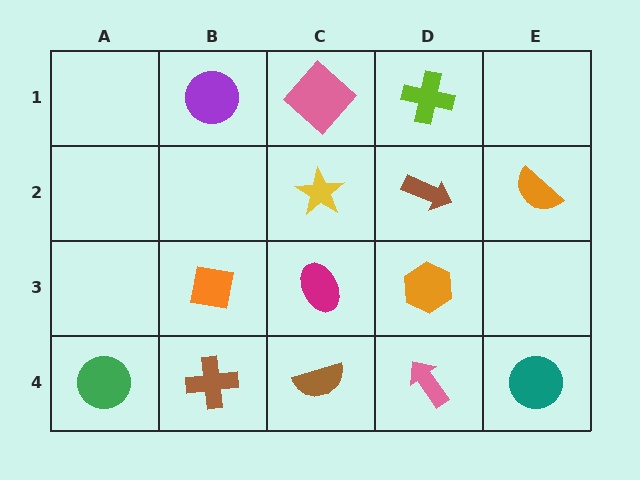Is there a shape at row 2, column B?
No, that cell is empty.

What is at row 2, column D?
A brown arrow.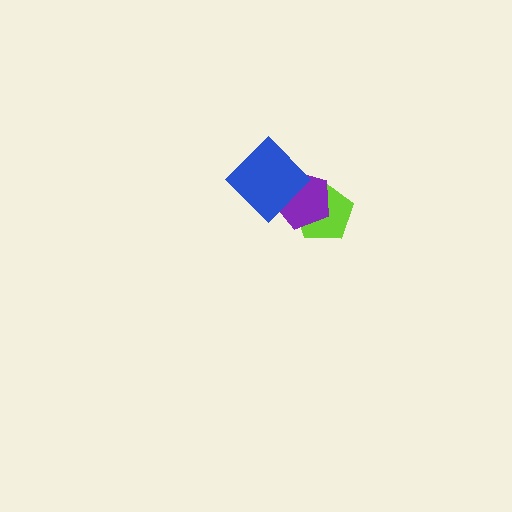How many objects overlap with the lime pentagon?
2 objects overlap with the lime pentagon.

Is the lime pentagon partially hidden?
Yes, it is partially covered by another shape.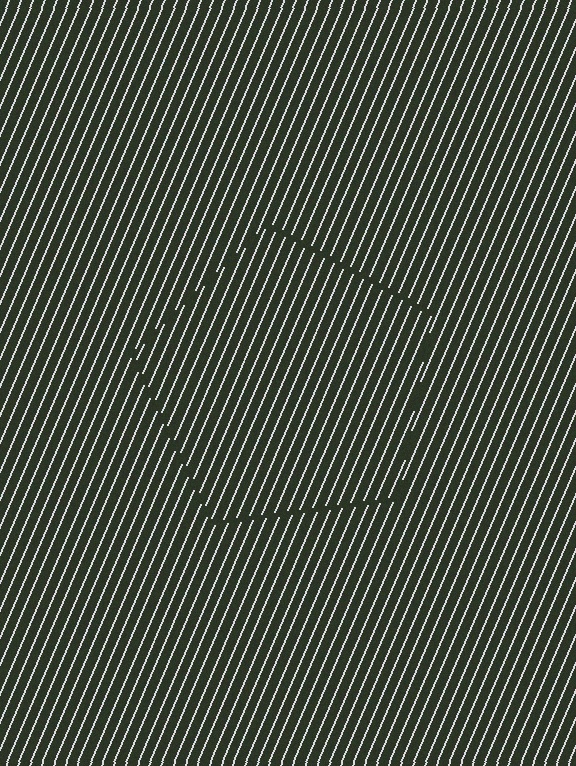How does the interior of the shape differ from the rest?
The interior of the shape contains the same grating, shifted by half a period — the contour is defined by the phase discontinuity where line-ends from the inner and outer gratings abut.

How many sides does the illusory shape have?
5 sides — the line-ends trace a pentagon.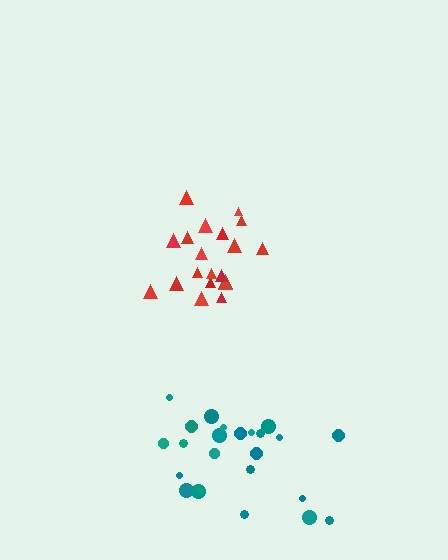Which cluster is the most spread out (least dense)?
Teal.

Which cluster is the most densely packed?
Red.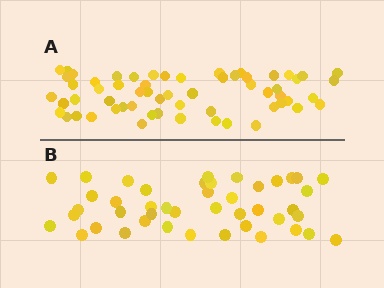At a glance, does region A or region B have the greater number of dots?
Region A (the top region) has more dots.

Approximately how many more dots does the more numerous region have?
Region A has approximately 15 more dots than region B.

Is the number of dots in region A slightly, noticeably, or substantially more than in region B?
Region A has noticeably more, but not dramatically so. The ratio is roughly 1.4 to 1.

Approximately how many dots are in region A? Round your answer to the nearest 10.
About 60 dots.